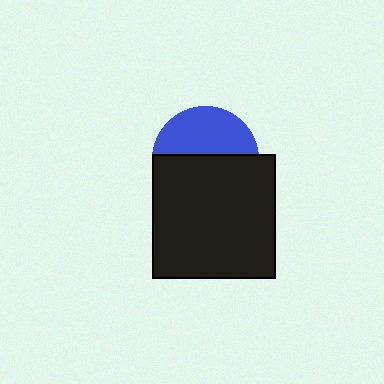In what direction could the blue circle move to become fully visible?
The blue circle could move up. That would shift it out from behind the black square entirely.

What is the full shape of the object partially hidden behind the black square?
The partially hidden object is a blue circle.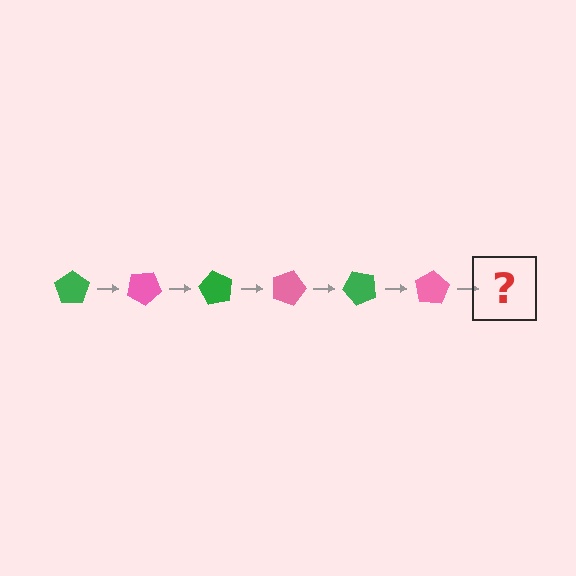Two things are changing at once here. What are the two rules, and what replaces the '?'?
The two rules are that it rotates 30 degrees each step and the color cycles through green and pink. The '?' should be a green pentagon, rotated 180 degrees from the start.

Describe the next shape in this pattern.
It should be a green pentagon, rotated 180 degrees from the start.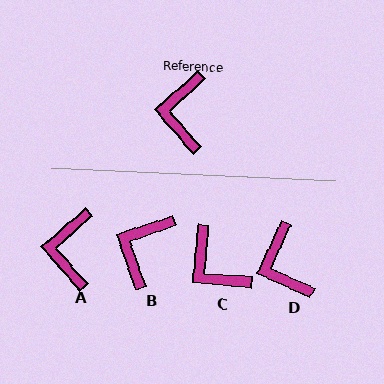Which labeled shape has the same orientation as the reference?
A.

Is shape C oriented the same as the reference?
No, it is off by about 44 degrees.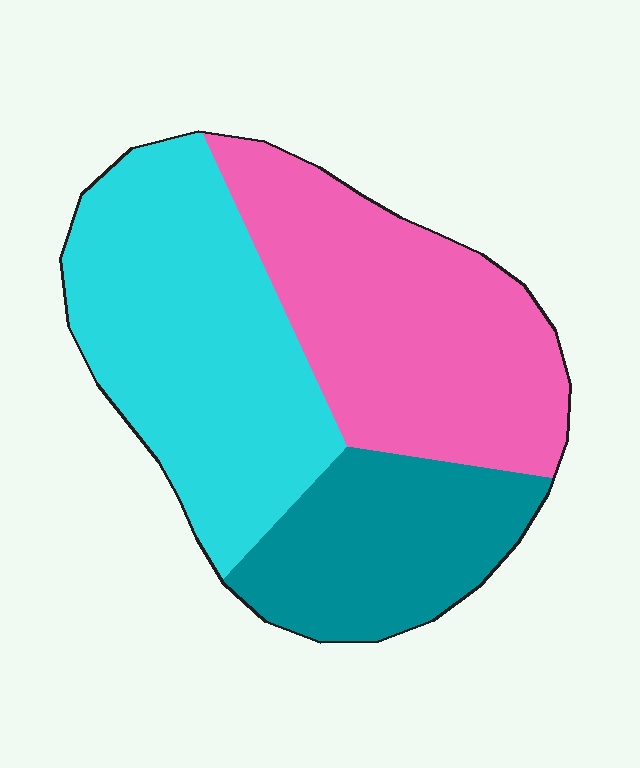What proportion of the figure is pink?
Pink takes up about three eighths (3/8) of the figure.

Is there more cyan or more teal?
Cyan.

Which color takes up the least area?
Teal, at roughly 25%.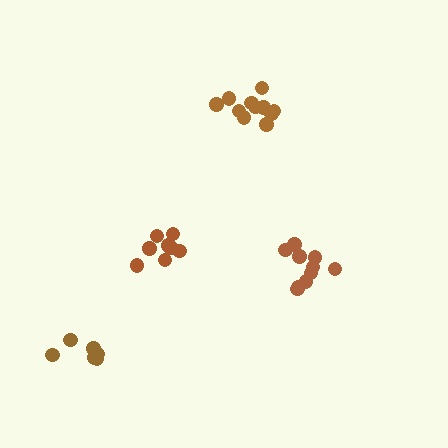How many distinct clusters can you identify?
There are 4 distinct clusters.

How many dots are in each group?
Group 1: 11 dots, Group 2: 6 dots, Group 3: 8 dots, Group 4: 10 dots (35 total).